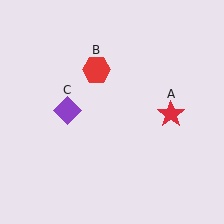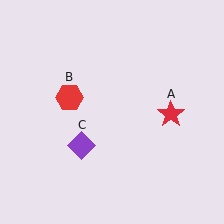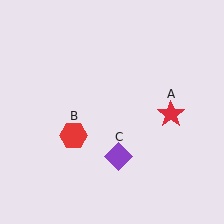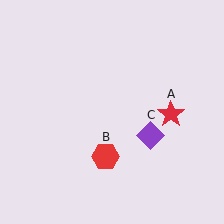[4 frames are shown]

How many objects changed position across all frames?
2 objects changed position: red hexagon (object B), purple diamond (object C).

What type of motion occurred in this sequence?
The red hexagon (object B), purple diamond (object C) rotated counterclockwise around the center of the scene.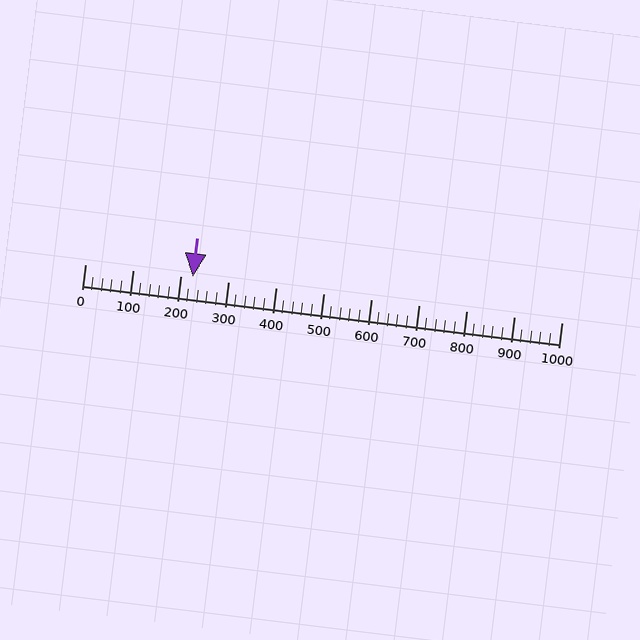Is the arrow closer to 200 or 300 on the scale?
The arrow is closer to 200.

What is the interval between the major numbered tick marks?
The major tick marks are spaced 100 units apart.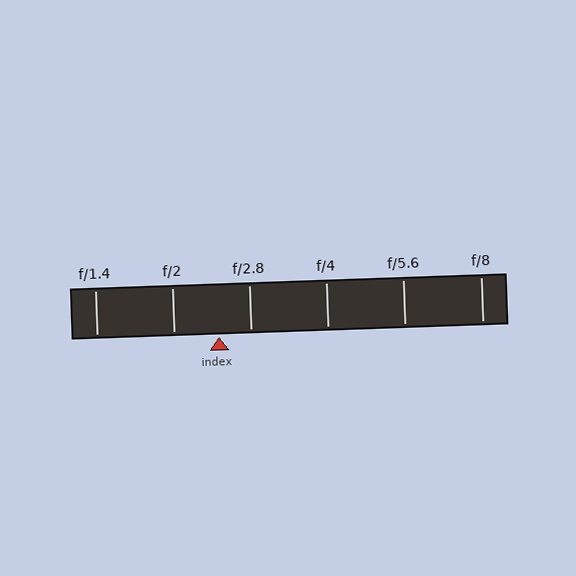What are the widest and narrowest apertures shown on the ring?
The widest aperture shown is f/1.4 and the narrowest is f/8.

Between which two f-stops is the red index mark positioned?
The index mark is between f/2 and f/2.8.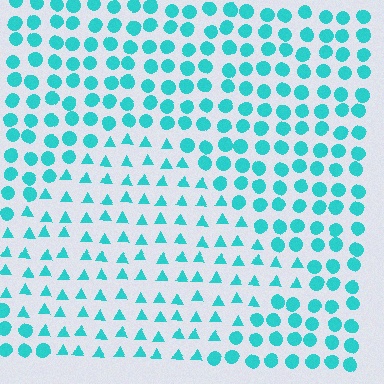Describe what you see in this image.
The image is filled with small cyan elements arranged in a uniform grid. A diamond-shaped region contains triangles, while the surrounding area contains circles. The boundary is defined purely by the change in element shape.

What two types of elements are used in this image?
The image uses triangles inside the diamond region and circles outside it.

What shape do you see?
I see a diamond.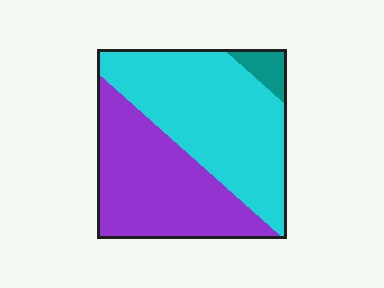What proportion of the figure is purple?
Purple covers about 45% of the figure.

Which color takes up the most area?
Cyan, at roughly 50%.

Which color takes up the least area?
Teal, at roughly 5%.